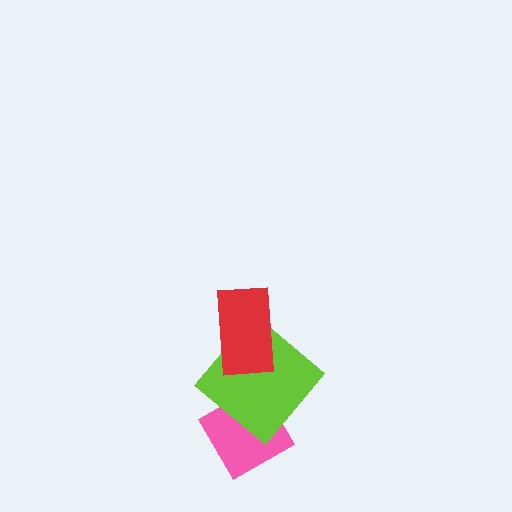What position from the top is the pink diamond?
The pink diamond is 3rd from the top.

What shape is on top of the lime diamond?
The red rectangle is on top of the lime diamond.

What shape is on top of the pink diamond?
The lime diamond is on top of the pink diamond.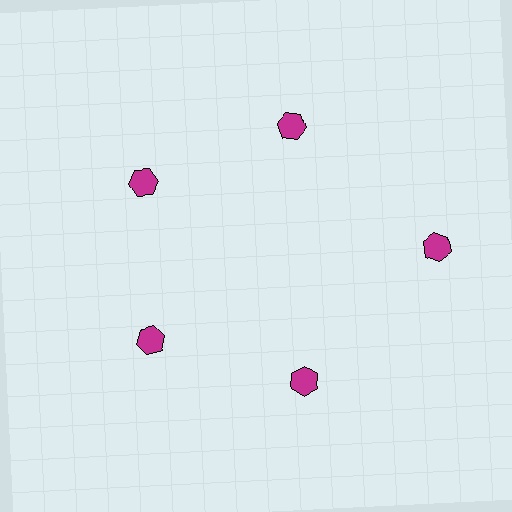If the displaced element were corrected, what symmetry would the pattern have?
It would have 5-fold rotational symmetry — the pattern would map onto itself every 72 degrees.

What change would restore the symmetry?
The symmetry would be restored by moving it inward, back onto the ring so that all 5 hexagons sit at equal angles and equal distance from the center.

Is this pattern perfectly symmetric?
No. The 5 magenta hexagons are arranged in a ring, but one element near the 3 o'clock position is pushed outward from the center, breaking the 5-fold rotational symmetry.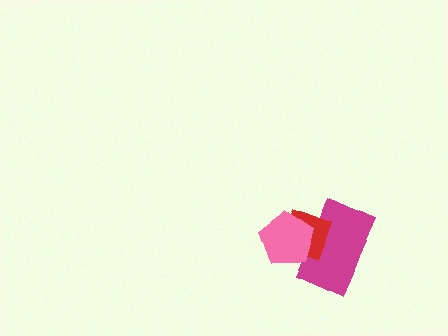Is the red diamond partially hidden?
Yes, it is partially covered by another shape.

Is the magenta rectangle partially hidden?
Yes, it is partially covered by another shape.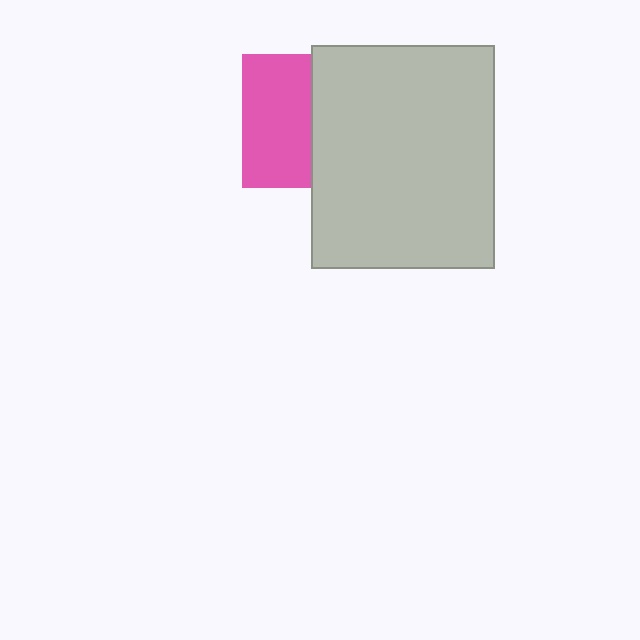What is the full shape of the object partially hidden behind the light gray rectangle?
The partially hidden object is a pink square.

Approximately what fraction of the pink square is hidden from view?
Roughly 48% of the pink square is hidden behind the light gray rectangle.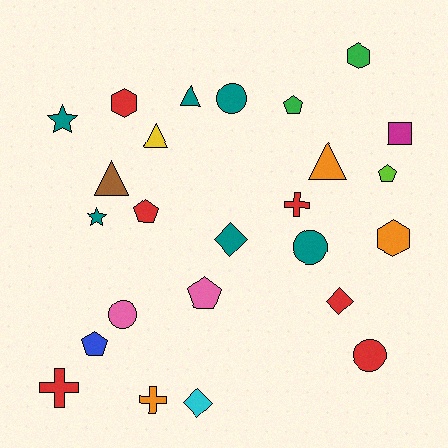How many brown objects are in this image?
There is 1 brown object.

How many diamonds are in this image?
There are 3 diamonds.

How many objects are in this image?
There are 25 objects.